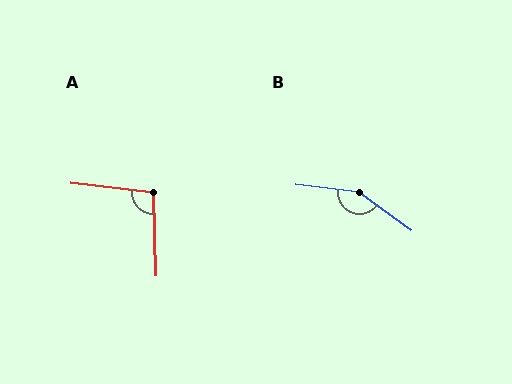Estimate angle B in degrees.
Approximately 151 degrees.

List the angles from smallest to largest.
A (98°), B (151°).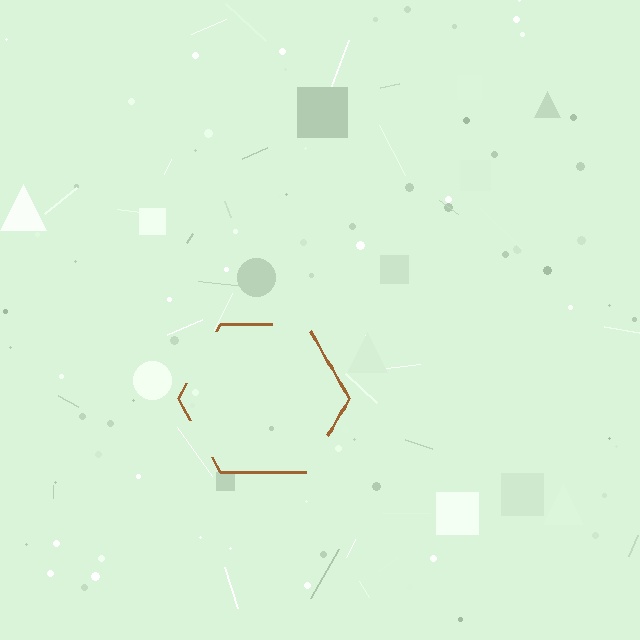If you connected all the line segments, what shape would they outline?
They would outline a hexagon.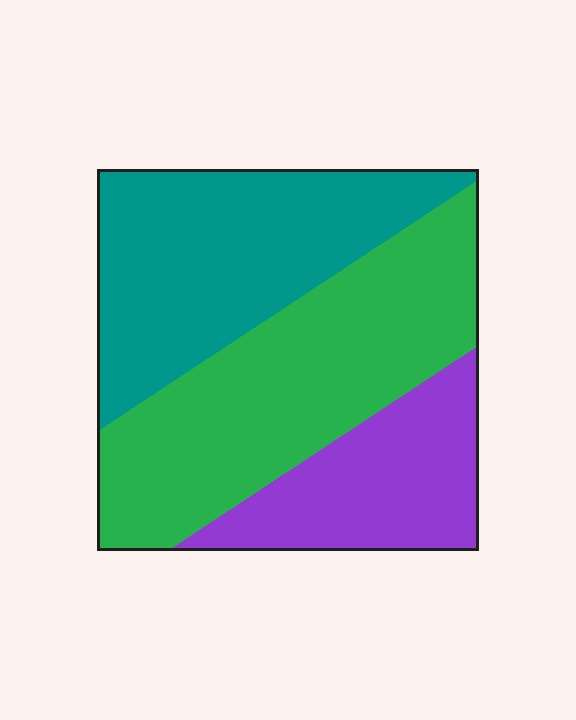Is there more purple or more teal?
Teal.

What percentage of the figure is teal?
Teal covers around 35% of the figure.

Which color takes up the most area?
Green, at roughly 40%.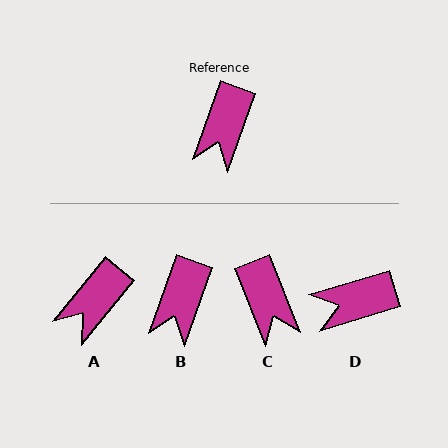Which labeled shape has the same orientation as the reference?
B.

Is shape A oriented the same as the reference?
No, it is off by about 20 degrees.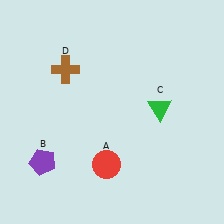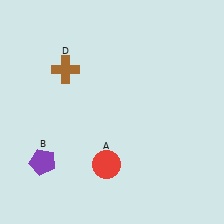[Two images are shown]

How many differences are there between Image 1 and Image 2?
There is 1 difference between the two images.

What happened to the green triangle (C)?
The green triangle (C) was removed in Image 2. It was in the top-right area of Image 1.